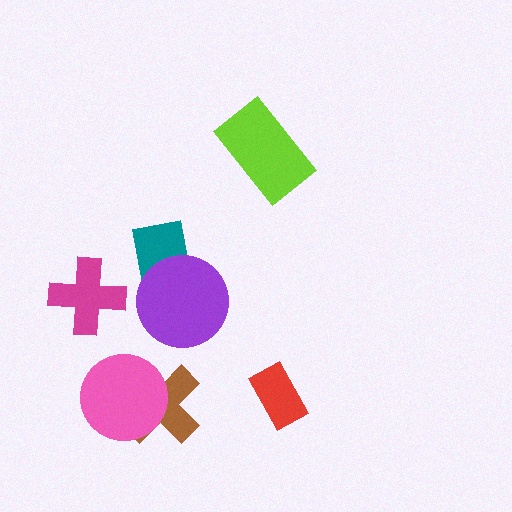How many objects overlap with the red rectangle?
0 objects overlap with the red rectangle.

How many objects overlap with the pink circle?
1 object overlaps with the pink circle.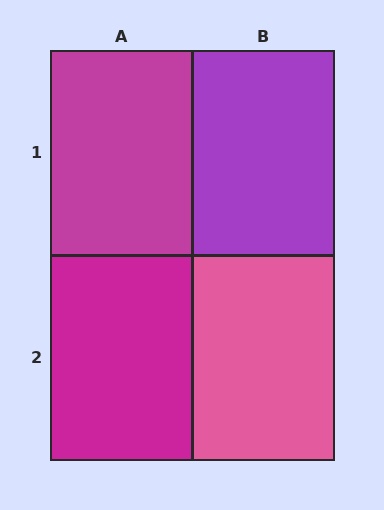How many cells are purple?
1 cell is purple.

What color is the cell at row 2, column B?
Pink.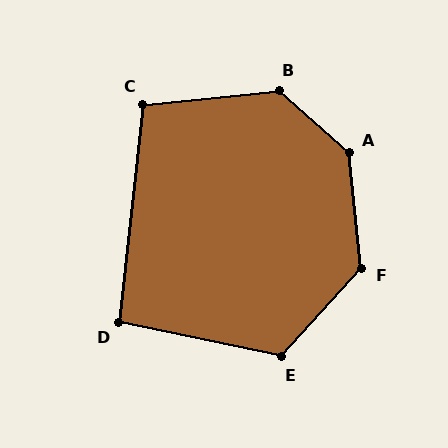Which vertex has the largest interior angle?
A, at approximately 137 degrees.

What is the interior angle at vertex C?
Approximately 102 degrees (obtuse).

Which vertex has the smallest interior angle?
D, at approximately 95 degrees.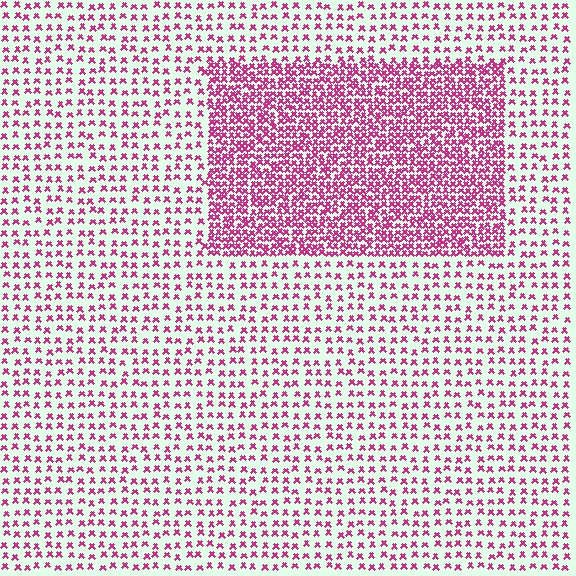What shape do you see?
I see a rectangle.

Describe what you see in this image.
The image contains small magenta elements arranged at two different densities. A rectangle-shaped region is visible where the elements are more densely packed than the surrounding area.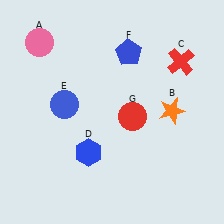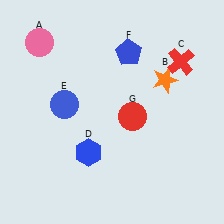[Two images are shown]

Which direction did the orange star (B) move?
The orange star (B) moved up.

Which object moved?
The orange star (B) moved up.